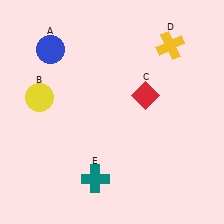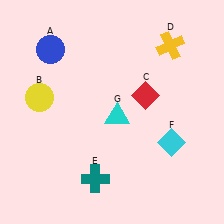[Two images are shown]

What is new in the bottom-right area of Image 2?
A cyan diamond (F) was added in the bottom-right area of Image 2.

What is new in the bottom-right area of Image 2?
A cyan triangle (G) was added in the bottom-right area of Image 2.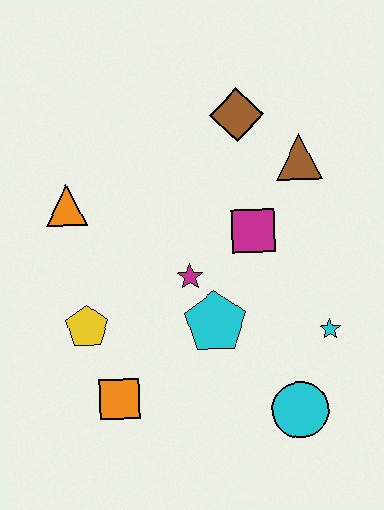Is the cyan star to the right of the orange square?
Yes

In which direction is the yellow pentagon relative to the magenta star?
The yellow pentagon is to the left of the magenta star.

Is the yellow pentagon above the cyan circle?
Yes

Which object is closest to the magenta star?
The cyan pentagon is closest to the magenta star.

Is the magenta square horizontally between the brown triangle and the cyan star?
No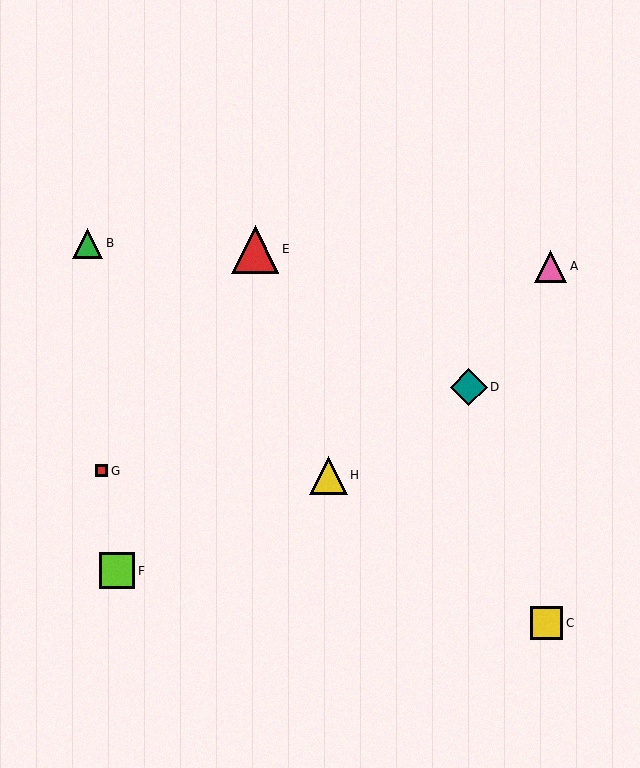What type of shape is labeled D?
Shape D is a teal diamond.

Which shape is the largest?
The red triangle (labeled E) is the largest.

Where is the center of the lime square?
The center of the lime square is at (117, 571).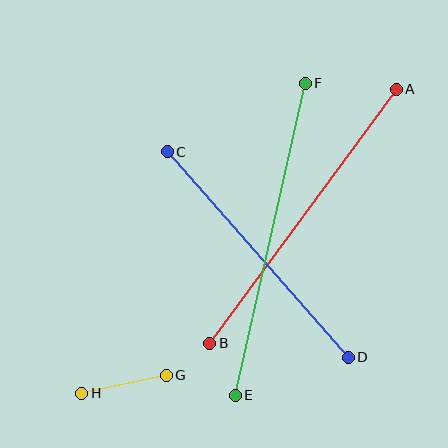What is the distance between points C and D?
The distance is approximately 274 pixels.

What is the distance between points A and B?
The distance is approximately 315 pixels.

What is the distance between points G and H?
The distance is approximately 86 pixels.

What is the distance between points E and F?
The distance is approximately 320 pixels.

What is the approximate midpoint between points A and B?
The midpoint is at approximately (303, 216) pixels.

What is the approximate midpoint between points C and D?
The midpoint is at approximately (258, 254) pixels.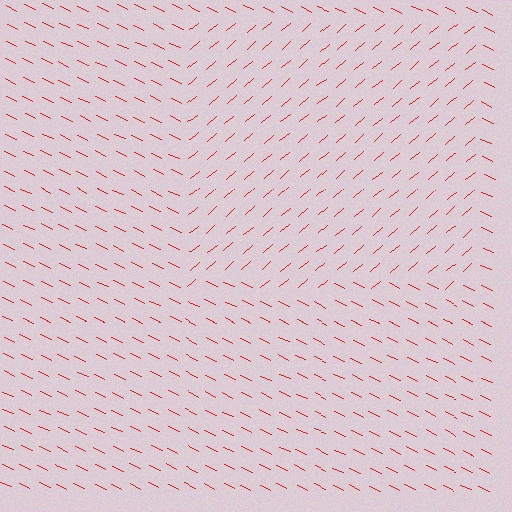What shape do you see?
I see a rectangle.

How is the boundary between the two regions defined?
The boundary is defined purely by a change in line orientation (approximately 66 degrees difference). All lines are the same color and thickness.